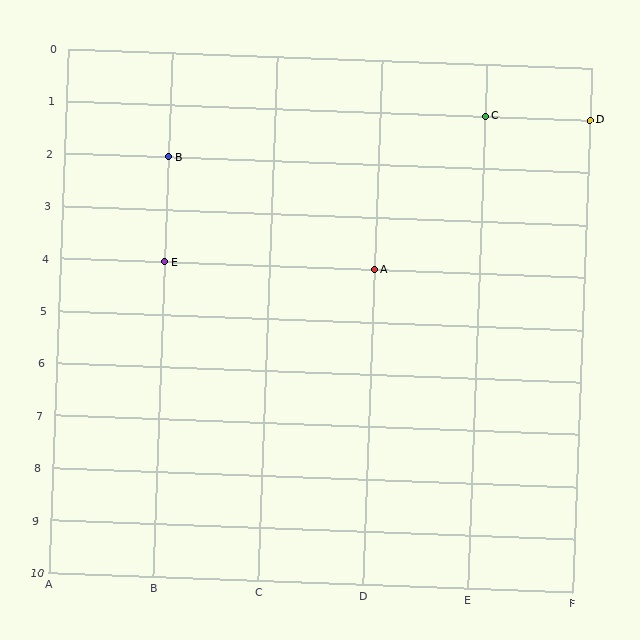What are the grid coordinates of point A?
Point A is at grid coordinates (D, 4).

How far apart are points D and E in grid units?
Points D and E are 4 columns and 3 rows apart (about 5.0 grid units diagonally).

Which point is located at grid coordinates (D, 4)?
Point A is at (D, 4).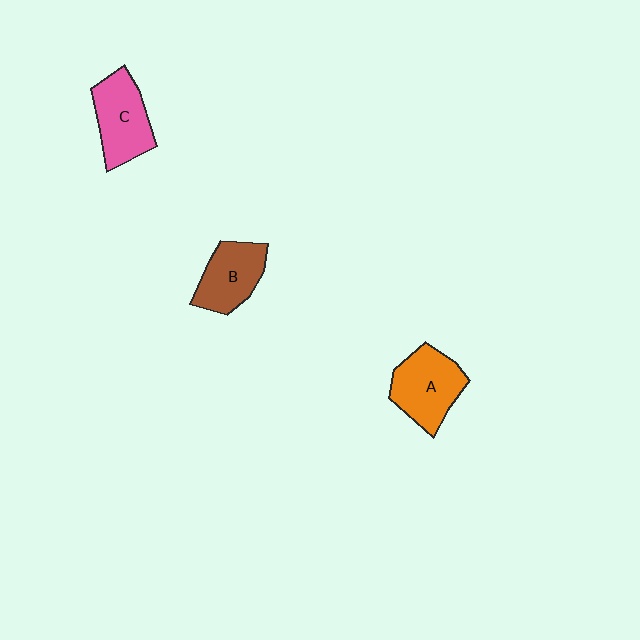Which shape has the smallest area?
Shape B (brown).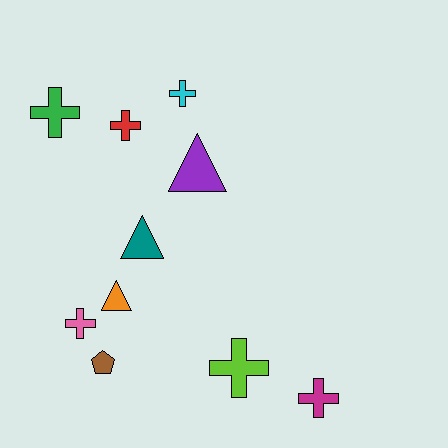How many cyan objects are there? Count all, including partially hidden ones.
There is 1 cyan object.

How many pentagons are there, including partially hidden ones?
There is 1 pentagon.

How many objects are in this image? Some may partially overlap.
There are 10 objects.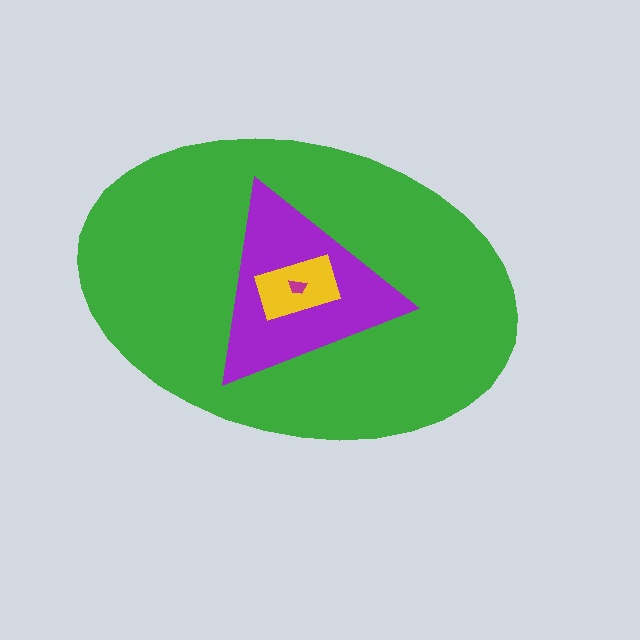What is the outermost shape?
The green ellipse.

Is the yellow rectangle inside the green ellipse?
Yes.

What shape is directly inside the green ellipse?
The purple triangle.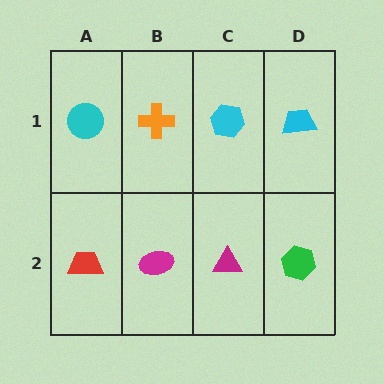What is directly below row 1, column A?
A red trapezoid.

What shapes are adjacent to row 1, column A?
A red trapezoid (row 2, column A), an orange cross (row 1, column B).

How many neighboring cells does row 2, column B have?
3.